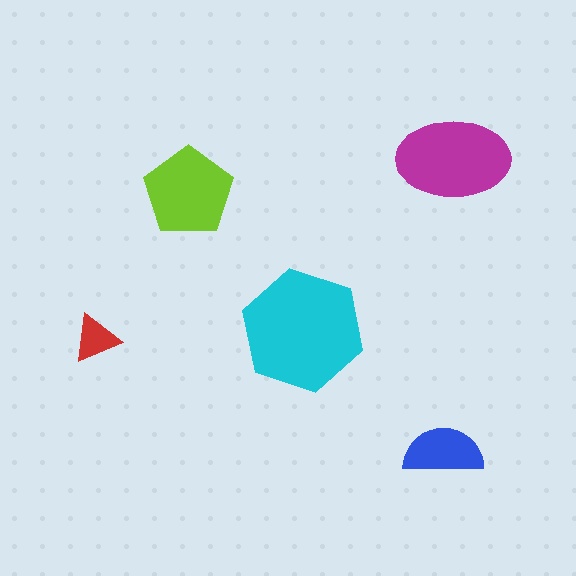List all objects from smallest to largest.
The red triangle, the blue semicircle, the lime pentagon, the magenta ellipse, the cyan hexagon.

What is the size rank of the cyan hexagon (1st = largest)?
1st.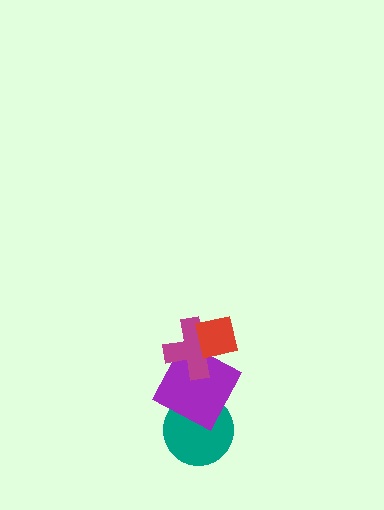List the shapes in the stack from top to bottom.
From top to bottom: the red square, the magenta cross, the purple square, the teal circle.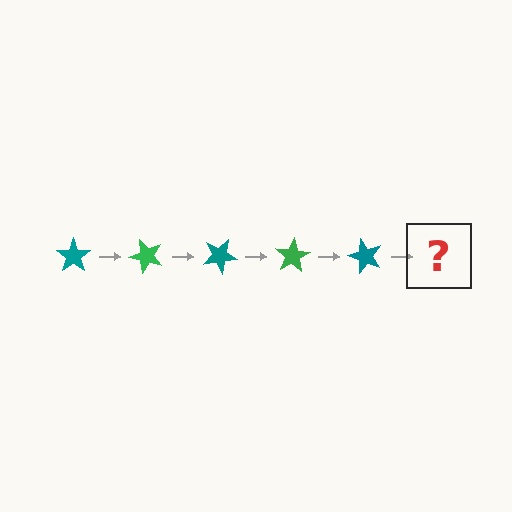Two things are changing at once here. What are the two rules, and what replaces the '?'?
The two rules are that it rotates 50 degrees each step and the color cycles through teal and green. The '?' should be a green star, rotated 250 degrees from the start.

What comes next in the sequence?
The next element should be a green star, rotated 250 degrees from the start.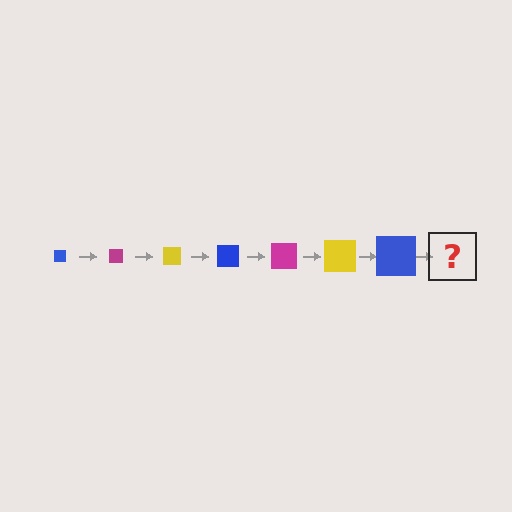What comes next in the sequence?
The next element should be a magenta square, larger than the previous one.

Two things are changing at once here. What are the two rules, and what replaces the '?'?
The two rules are that the square grows larger each step and the color cycles through blue, magenta, and yellow. The '?' should be a magenta square, larger than the previous one.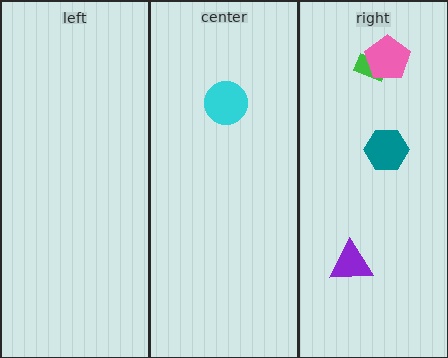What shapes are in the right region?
The green rectangle, the pink pentagon, the teal hexagon, the purple triangle.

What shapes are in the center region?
The cyan circle.